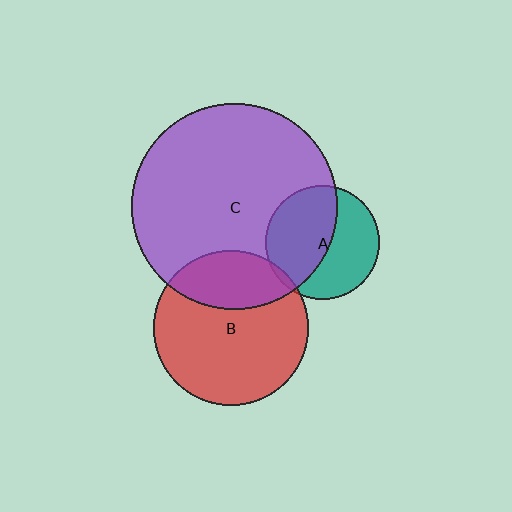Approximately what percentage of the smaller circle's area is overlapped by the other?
Approximately 5%.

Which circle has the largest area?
Circle C (purple).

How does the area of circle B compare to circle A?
Approximately 1.8 times.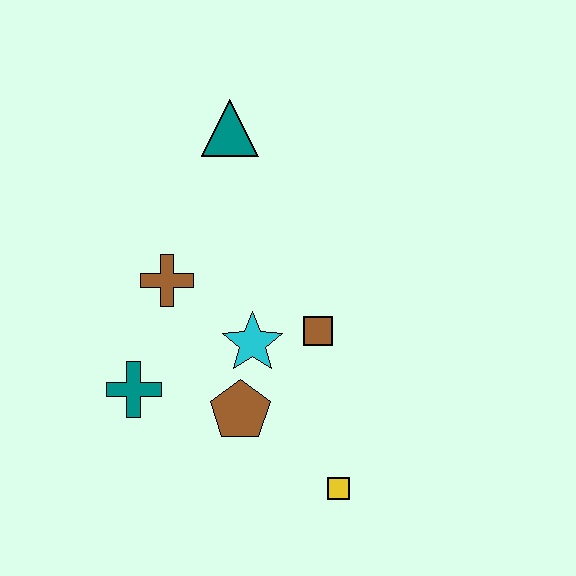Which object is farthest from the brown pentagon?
The teal triangle is farthest from the brown pentagon.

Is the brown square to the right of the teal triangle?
Yes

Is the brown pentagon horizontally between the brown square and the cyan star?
No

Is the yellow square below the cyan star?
Yes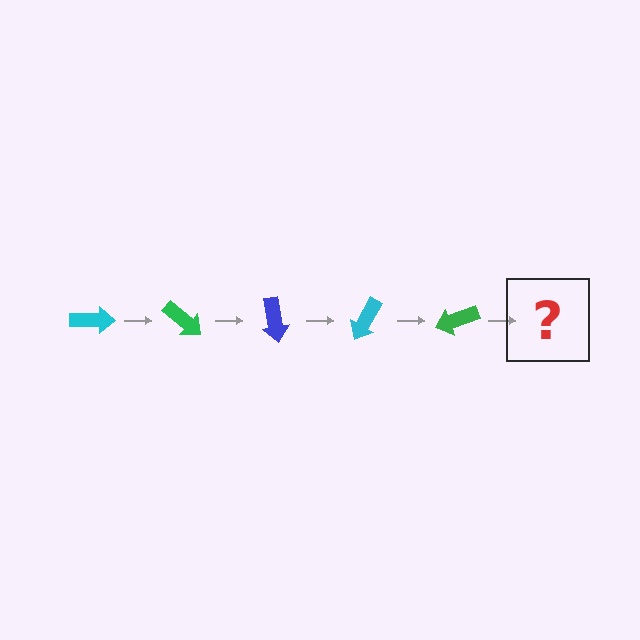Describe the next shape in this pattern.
It should be a blue arrow, rotated 200 degrees from the start.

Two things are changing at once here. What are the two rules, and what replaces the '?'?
The two rules are that it rotates 40 degrees each step and the color cycles through cyan, green, and blue. The '?' should be a blue arrow, rotated 200 degrees from the start.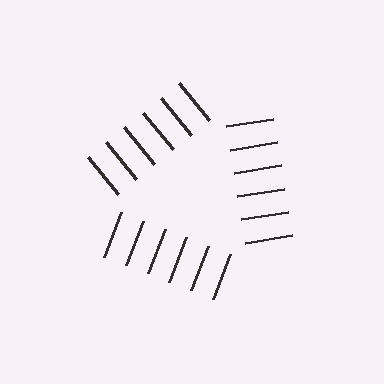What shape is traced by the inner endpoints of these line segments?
An illusory triangle — the line segments terminate on its edges but no continuous stroke is drawn.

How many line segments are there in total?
18 — 6 along each of the 3 edges.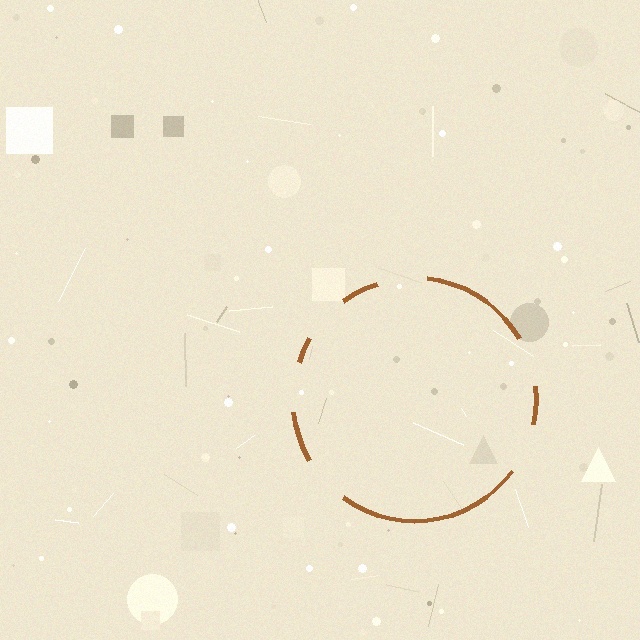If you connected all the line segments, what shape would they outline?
They would outline a circle.